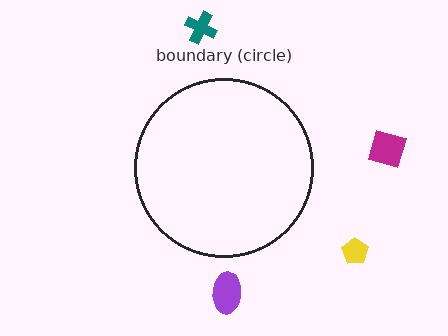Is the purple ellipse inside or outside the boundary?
Outside.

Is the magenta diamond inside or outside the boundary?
Outside.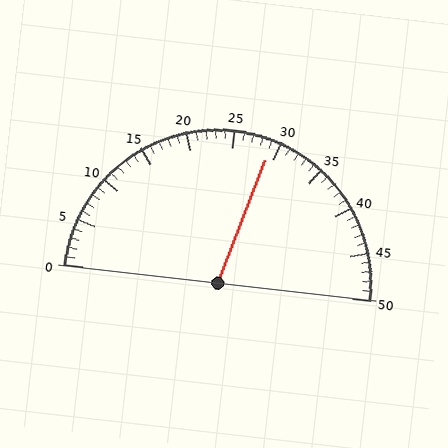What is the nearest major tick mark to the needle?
The nearest major tick mark is 30.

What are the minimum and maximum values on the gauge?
The gauge ranges from 0 to 50.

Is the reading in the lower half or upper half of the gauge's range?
The reading is in the upper half of the range (0 to 50).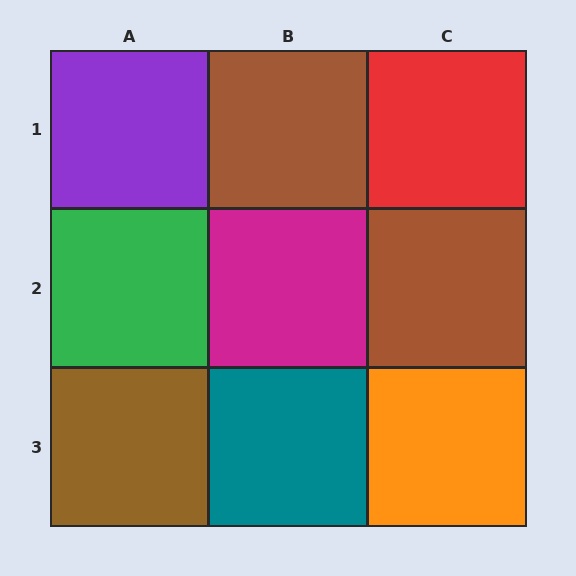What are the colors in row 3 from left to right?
Brown, teal, orange.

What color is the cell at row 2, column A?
Green.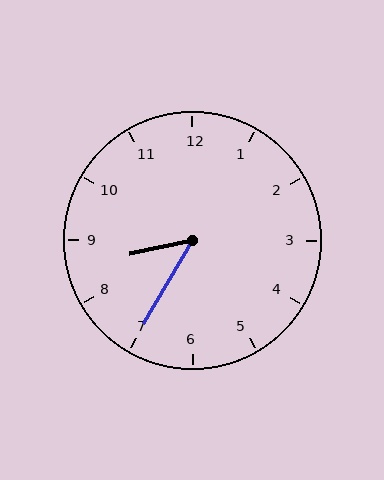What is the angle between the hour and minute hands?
Approximately 48 degrees.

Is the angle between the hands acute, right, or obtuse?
It is acute.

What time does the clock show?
8:35.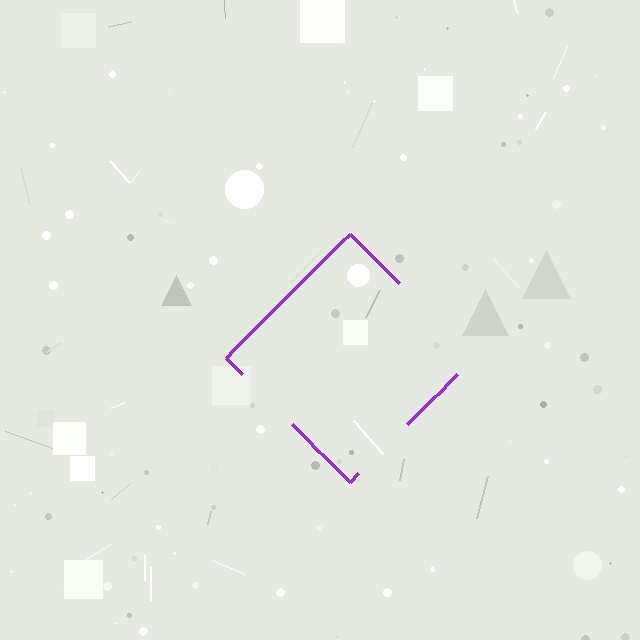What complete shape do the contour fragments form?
The contour fragments form a diamond.